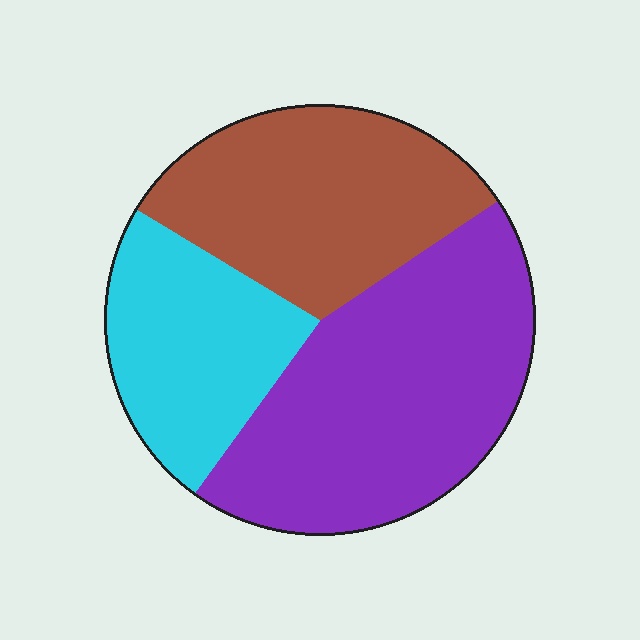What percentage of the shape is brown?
Brown covers about 30% of the shape.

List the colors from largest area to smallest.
From largest to smallest: purple, brown, cyan.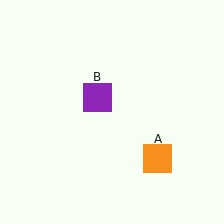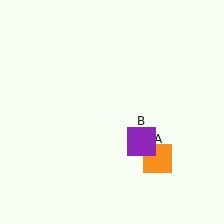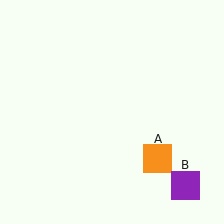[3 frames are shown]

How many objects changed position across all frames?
1 object changed position: purple square (object B).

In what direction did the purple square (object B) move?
The purple square (object B) moved down and to the right.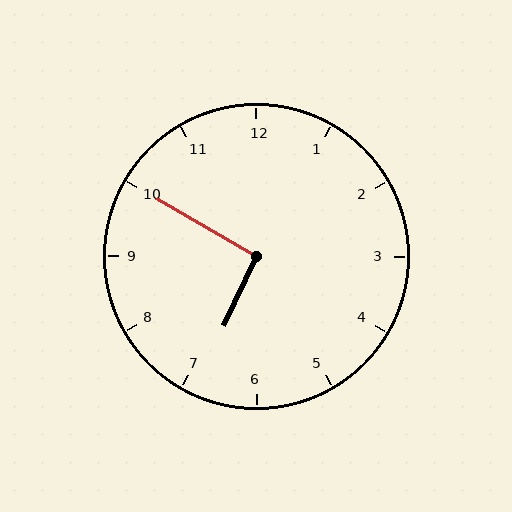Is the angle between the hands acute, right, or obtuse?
It is right.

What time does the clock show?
6:50.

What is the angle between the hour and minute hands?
Approximately 95 degrees.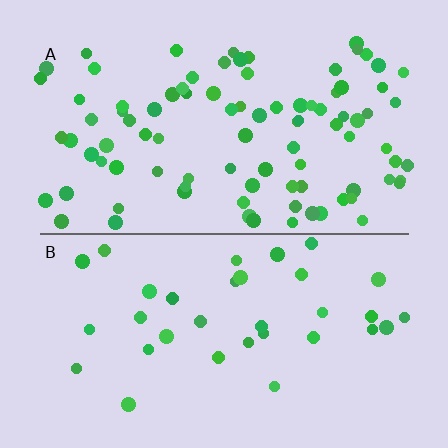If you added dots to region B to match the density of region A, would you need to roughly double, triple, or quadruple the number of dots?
Approximately triple.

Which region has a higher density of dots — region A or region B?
A (the top).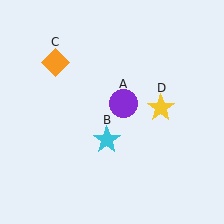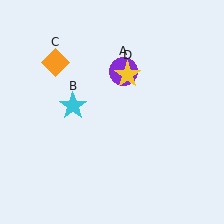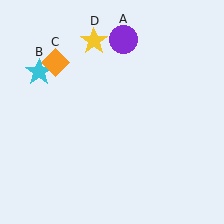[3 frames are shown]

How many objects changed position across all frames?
3 objects changed position: purple circle (object A), cyan star (object B), yellow star (object D).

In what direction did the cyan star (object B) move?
The cyan star (object B) moved up and to the left.